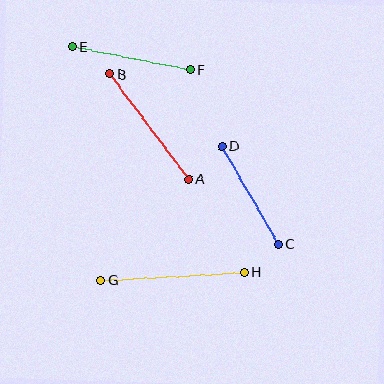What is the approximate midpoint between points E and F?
The midpoint is at approximately (131, 58) pixels.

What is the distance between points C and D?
The distance is approximately 113 pixels.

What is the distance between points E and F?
The distance is approximately 120 pixels.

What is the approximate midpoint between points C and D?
The midpoint is at approximately (250, 195) pixels.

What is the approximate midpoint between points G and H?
The midpoint is at approximately (172, 276) pixels.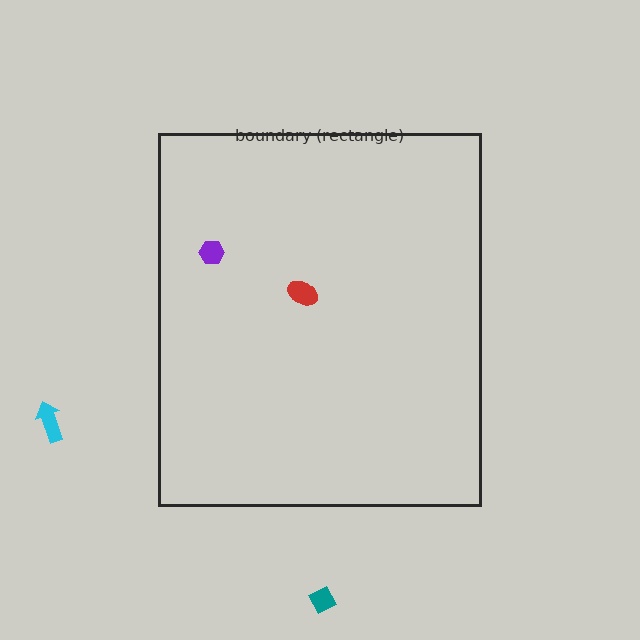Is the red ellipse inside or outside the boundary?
Inside.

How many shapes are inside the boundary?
2 inside, 2 outside.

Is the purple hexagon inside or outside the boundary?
Inside.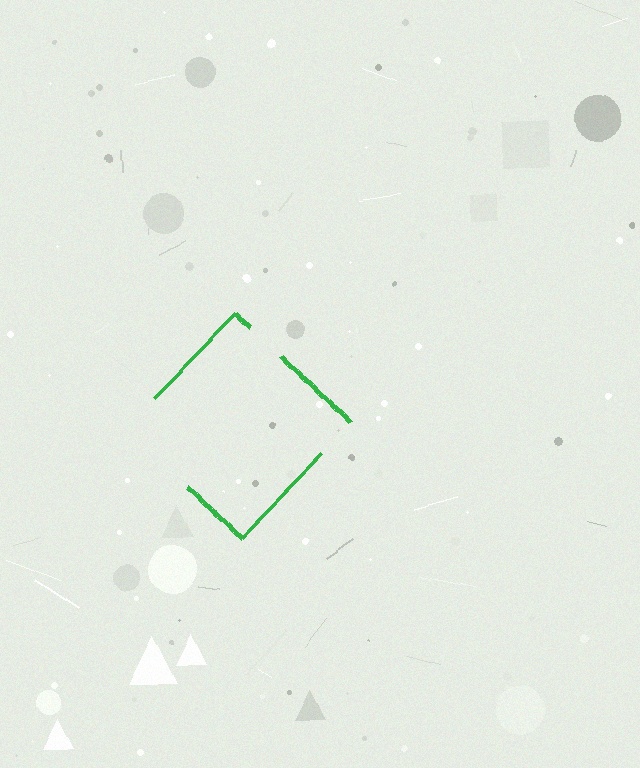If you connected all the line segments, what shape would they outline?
They would outline a diamond.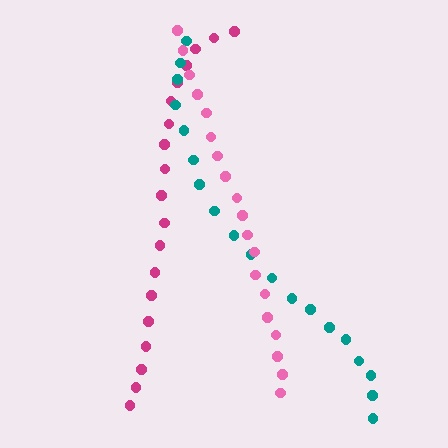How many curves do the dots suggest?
There are 3 distinct paths.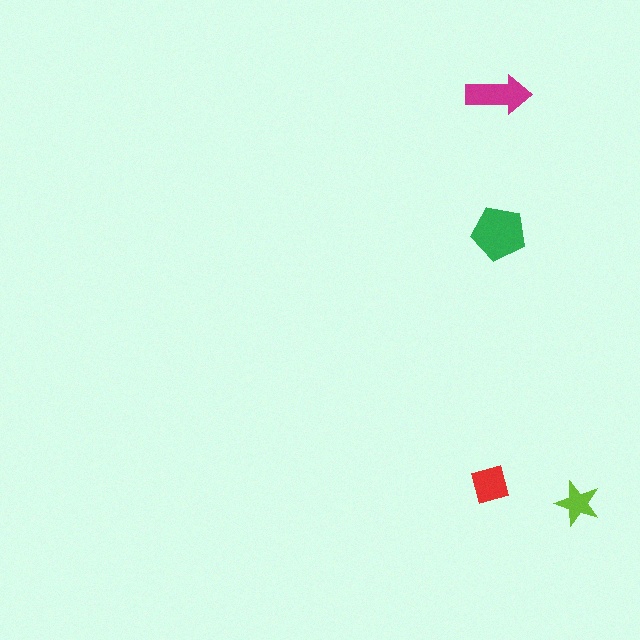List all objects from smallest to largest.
The lime star, the red diamond, the magenta arrow, the green pentagon.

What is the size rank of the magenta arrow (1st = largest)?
2nd.